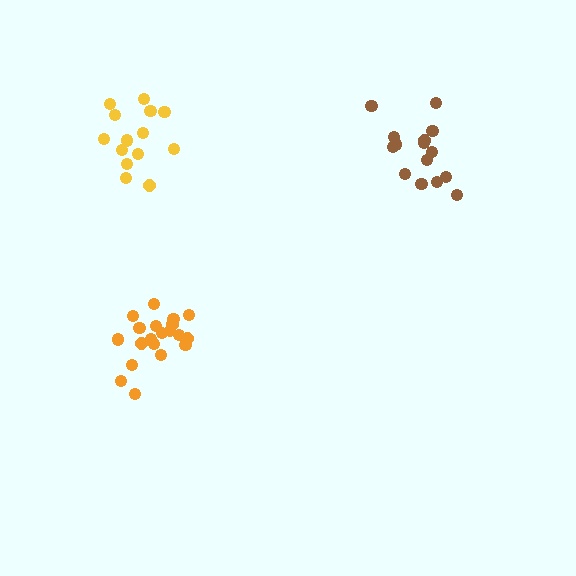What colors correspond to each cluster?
The clusters are colored: brown, orange, yellow.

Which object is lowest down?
The orange cluster is bottommost.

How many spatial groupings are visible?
There are 3 spatial groupings.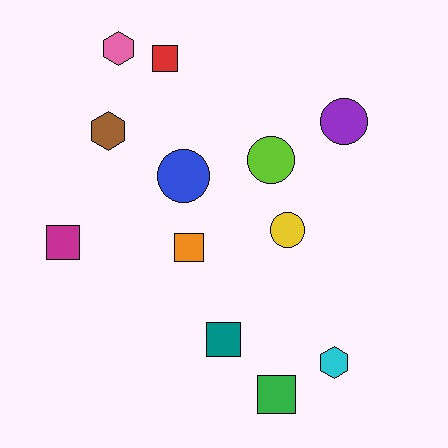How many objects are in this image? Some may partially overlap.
There are 12 objects.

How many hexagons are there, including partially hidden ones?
There are 3 hexagons.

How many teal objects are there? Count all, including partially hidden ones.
There is 1 teal object.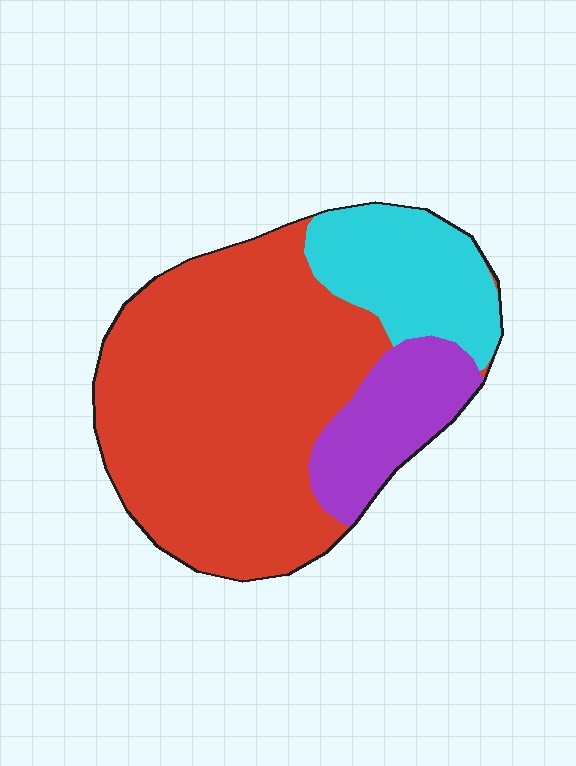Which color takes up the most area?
Red, at roughly 65%.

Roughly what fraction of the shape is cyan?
Cyan covers roughly 20% of the shape.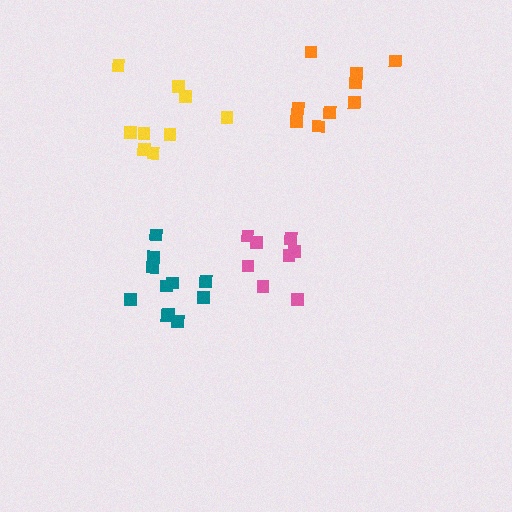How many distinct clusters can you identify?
There are 4 distinct clusters.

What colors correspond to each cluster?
The clusters are colored: teal, orange, pink, yellow.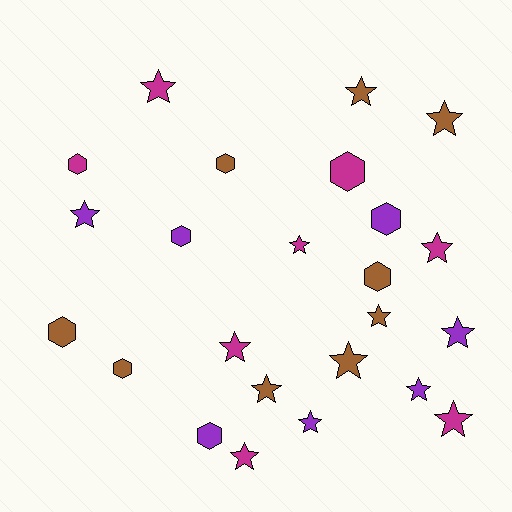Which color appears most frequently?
Brown, with 9 objects.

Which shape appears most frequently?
Star, with 15 objects.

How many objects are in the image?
There are 24 objects.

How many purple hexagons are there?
There are 3 purple hexagons.